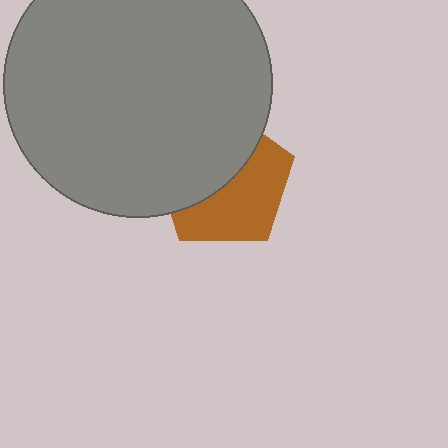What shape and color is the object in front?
The object in front is a gray circle.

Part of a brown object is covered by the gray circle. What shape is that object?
It is a pentagon.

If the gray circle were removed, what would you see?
You would see the complete brown pentagon.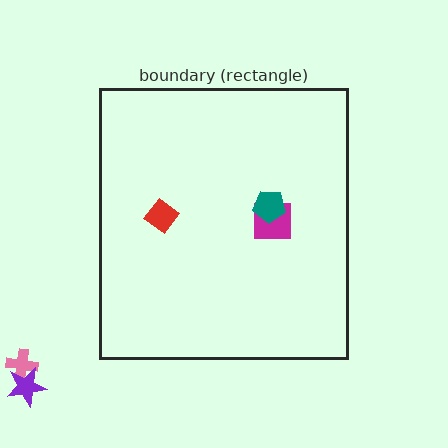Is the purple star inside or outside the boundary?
Outside.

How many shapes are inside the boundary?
3 inside, 2 outside.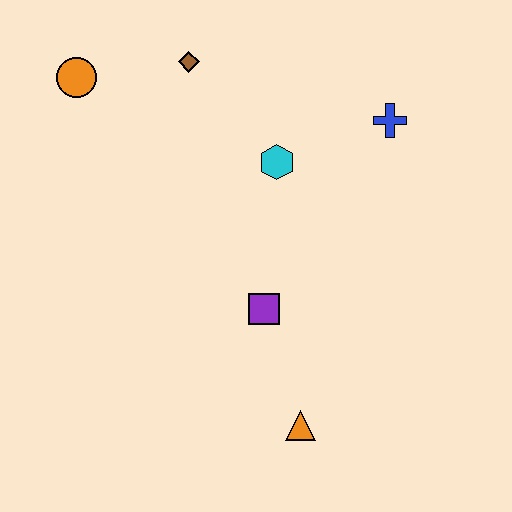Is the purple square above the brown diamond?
No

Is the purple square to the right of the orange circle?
Yes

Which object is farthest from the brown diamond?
The orange triangle is farthest from the brown diamond.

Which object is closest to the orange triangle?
The purple square is closest to the orange triangle.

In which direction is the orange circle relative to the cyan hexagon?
The orange circle is to the left of the cyan hexagon.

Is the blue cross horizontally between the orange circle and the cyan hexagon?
No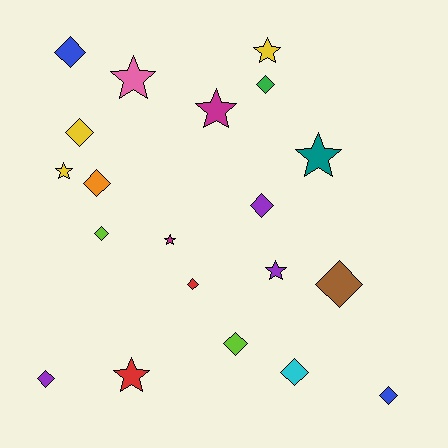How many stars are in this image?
There are 8 stars.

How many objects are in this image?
There are 20 objects.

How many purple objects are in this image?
There are 3 purple objects.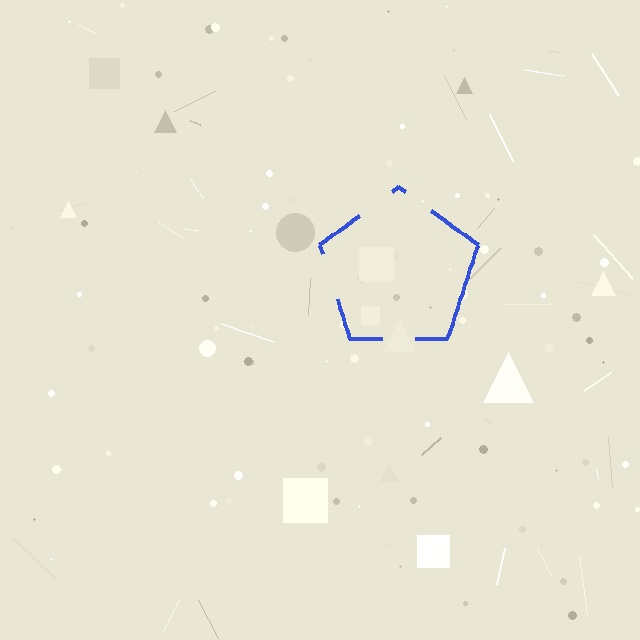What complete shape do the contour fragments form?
The contour fragments form a pentagon.